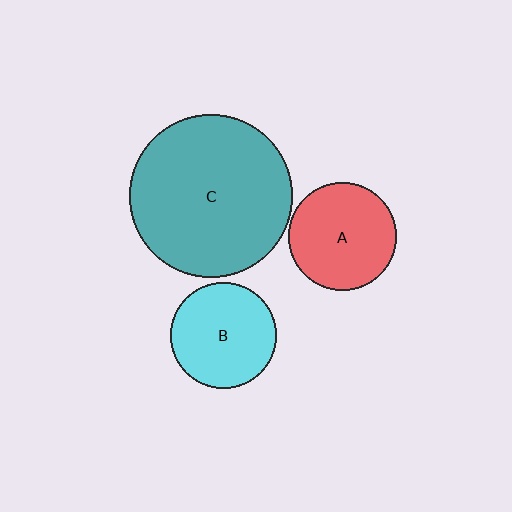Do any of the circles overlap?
No, none of the circles overlap.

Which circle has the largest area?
Circle C (teal).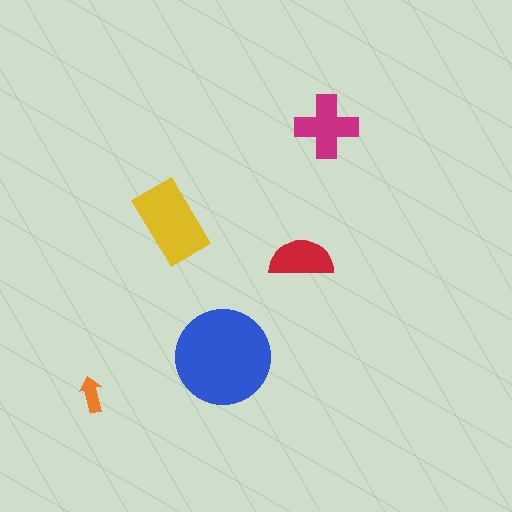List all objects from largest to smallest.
The blue circle, the yellow rectangle, the magenta cross, the red semicircle, the orange arrow.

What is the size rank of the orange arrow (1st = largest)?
5th.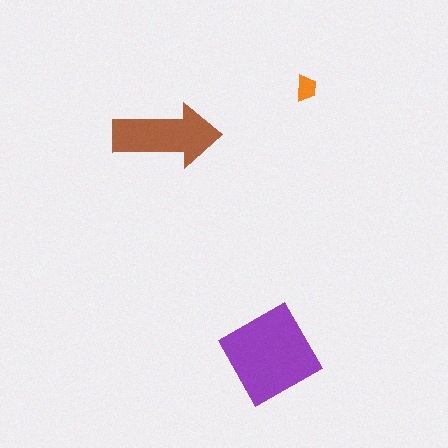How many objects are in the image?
There are 3 objects in the image.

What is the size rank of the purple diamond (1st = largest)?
1st.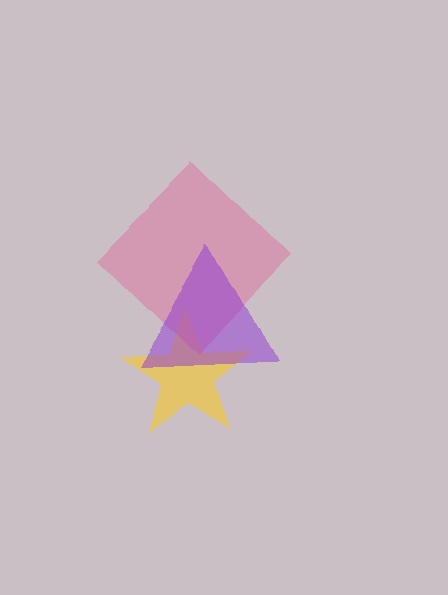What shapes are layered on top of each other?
The layered shapes are: a yellow star, a pink diamond, a purple triangle.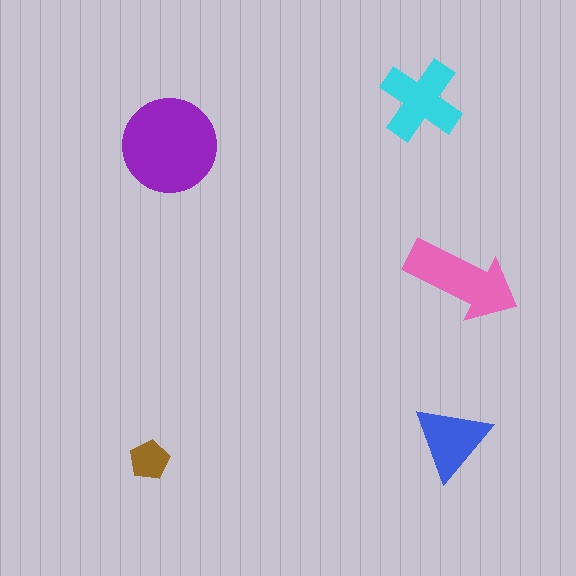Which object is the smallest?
The brown pentagon.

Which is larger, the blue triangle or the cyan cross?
The cyan cross.